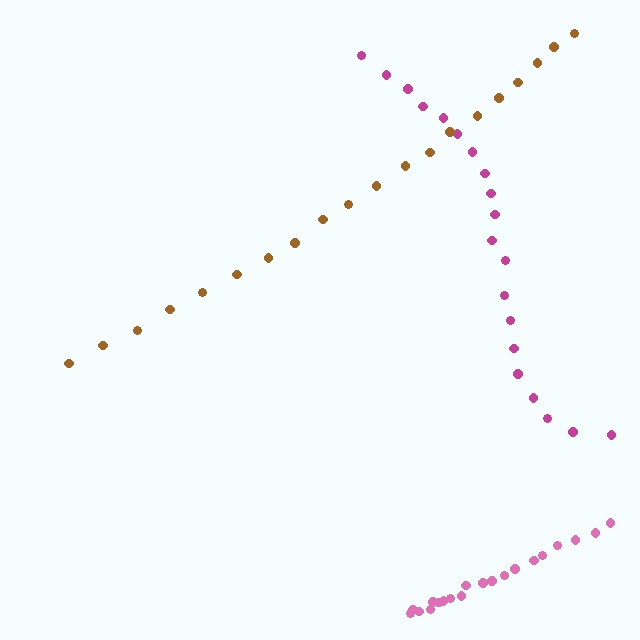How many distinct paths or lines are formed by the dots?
There are 3 distinct paths.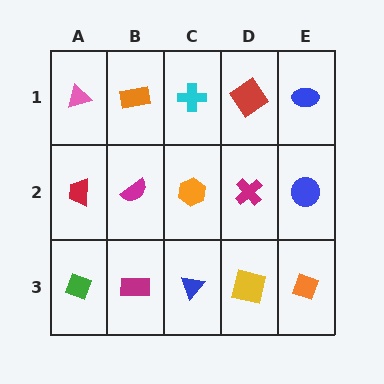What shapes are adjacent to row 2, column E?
A blue ellipse (row 1, column E), an orange diamond (row 3, column E), a magenta cross (row 2, column D).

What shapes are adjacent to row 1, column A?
A red trapezoid (row 2, column A), an orange rectangle (row 1, column B).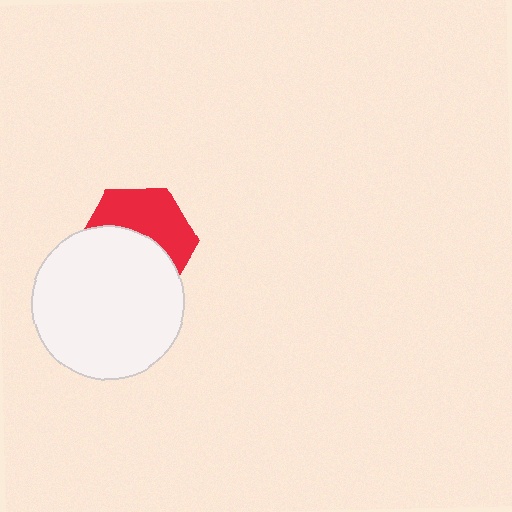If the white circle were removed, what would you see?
You would see the complete red hexagon.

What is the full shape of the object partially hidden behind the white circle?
The partially hidden object is a red hexagon.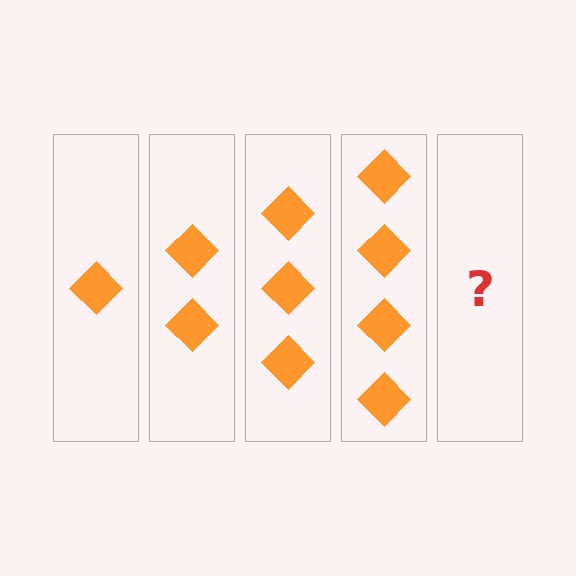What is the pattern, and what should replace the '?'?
The pattern is that each step adds one more diamond. The '?' should be 5 diamonds.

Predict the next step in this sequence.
The next step is 5 diamonds.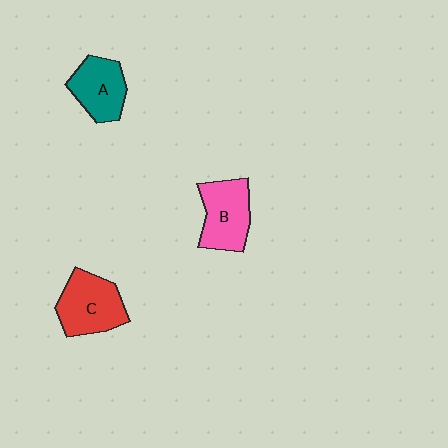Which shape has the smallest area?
Shape A (teal).